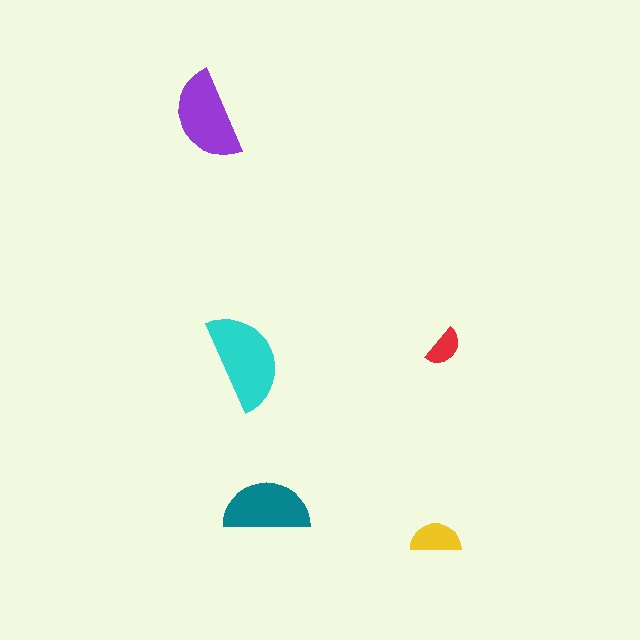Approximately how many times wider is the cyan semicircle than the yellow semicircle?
About 2 times wider.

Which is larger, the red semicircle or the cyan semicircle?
The cyan one.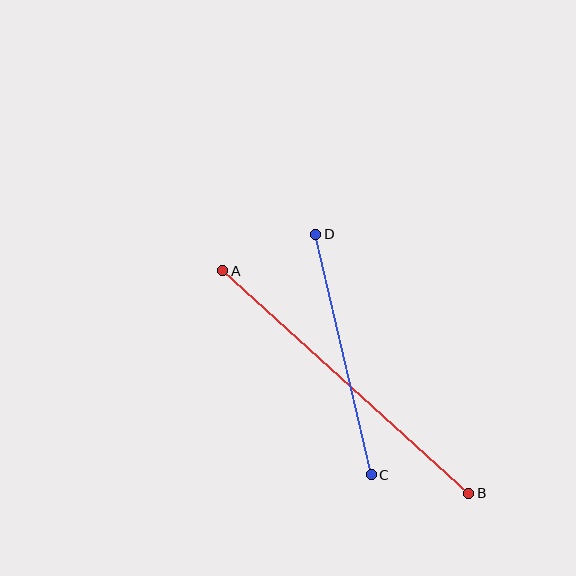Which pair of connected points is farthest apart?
Points A and B are farthest apart.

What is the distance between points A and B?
The distance is approximately 332 pixels.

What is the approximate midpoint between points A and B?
The midpoint is at approximately (346, 382) pixels.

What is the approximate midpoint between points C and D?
The midpoint is at approximately (343, 355) pixels.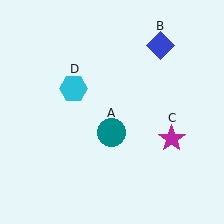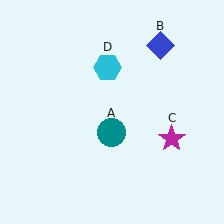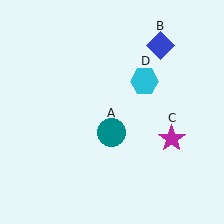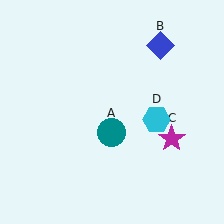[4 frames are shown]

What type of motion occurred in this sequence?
The cyan hexagon (object D) rotated clockwise around the center of the scene.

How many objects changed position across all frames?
1 object changed position: cyan hexagon (object D).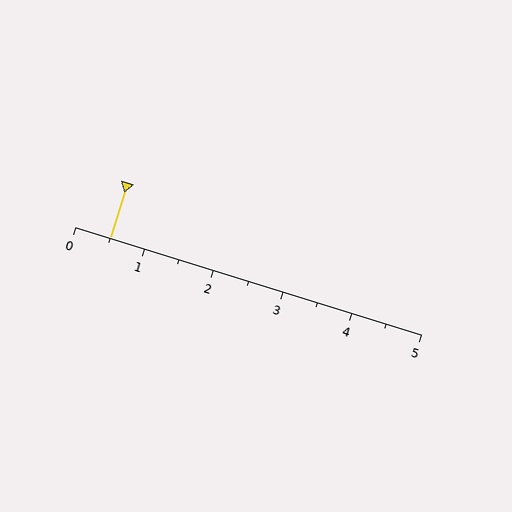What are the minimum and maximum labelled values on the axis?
The axis runs from 0 to 5.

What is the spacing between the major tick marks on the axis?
The major ticks are spaced 1 apart.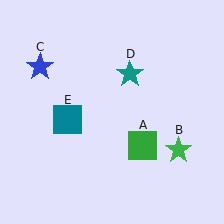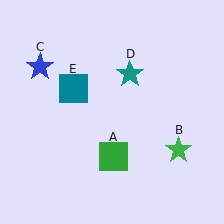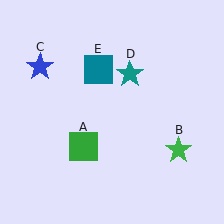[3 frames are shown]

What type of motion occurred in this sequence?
The green square (object A), teal square (object E) rotated clockwise around the center of the scene.